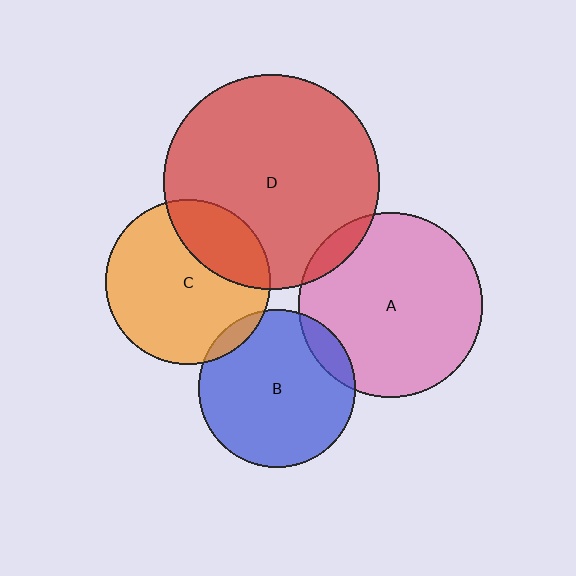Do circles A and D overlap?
Yes.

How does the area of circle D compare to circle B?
Approximately 1.9 times.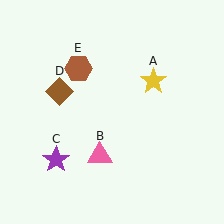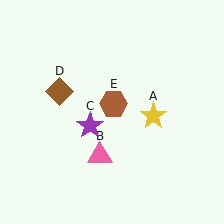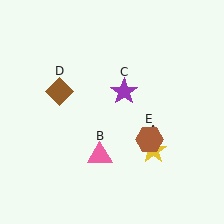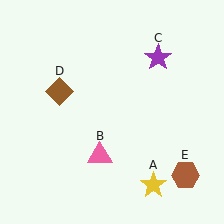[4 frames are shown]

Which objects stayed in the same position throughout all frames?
Pink triangle (object B) and brown diamond (object D) remained stationary.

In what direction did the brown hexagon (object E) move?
The brown hexagon (object E) moved down and to the right.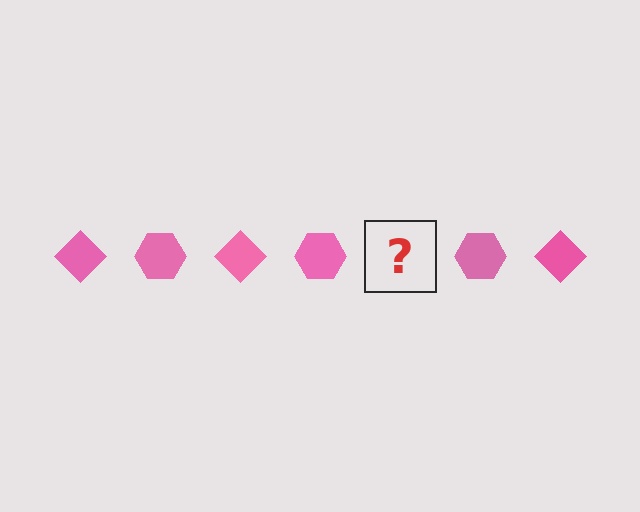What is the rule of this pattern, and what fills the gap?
The rule is that the pattern cycles through diamond, hexagon shapes in pink. The gap should be filled with a pink diamond.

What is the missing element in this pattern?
The missing element is a pink diamond.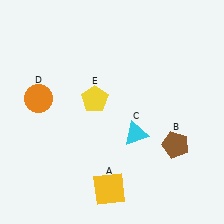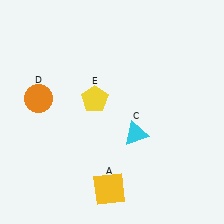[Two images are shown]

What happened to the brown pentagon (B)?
The brown pentagon (B) was removed in Image 2. It was in the bottom-right area of Image 1.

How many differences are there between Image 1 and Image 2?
There is 1 difference between the two images.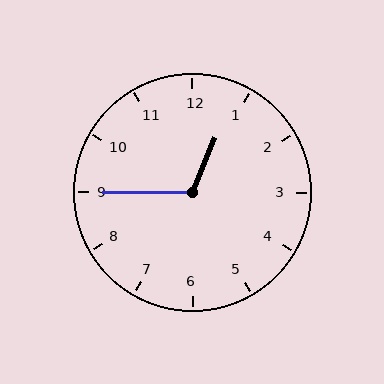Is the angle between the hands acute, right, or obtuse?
It is obtuse.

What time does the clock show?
12:45.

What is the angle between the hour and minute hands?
Approximately 112 degrees.